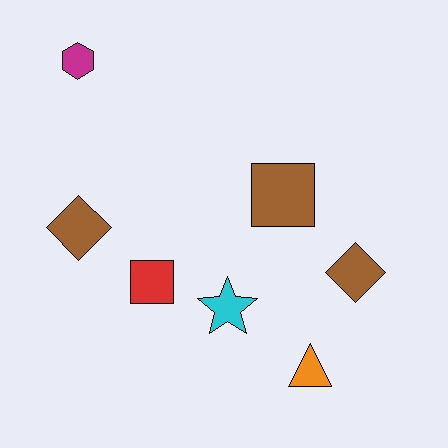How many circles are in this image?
There are no circles.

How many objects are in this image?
There are 7 objects.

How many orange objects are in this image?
There is 1 orange object.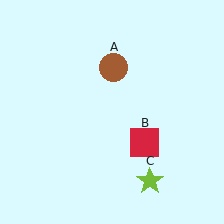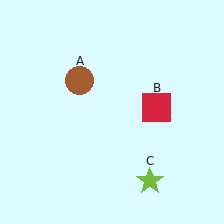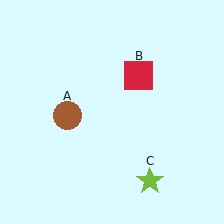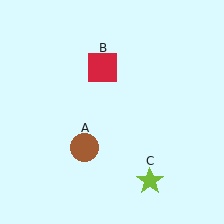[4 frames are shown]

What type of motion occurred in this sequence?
The brown circle (object A), red square (object B) rotated counterclockwise around the center of the scene.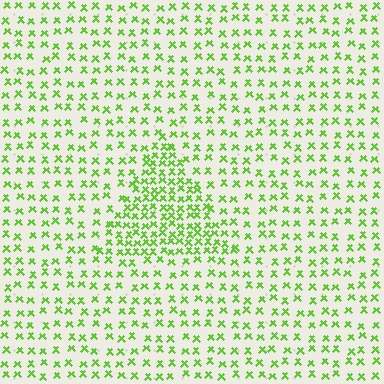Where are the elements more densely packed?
The elements are more densely packed inside the triangle boundary.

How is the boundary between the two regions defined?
The boundary is defined by a change in element density (approximately 2.1x ratio). All elements are the same color, size, and shape.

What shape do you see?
I see a triangle.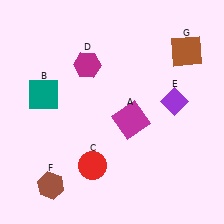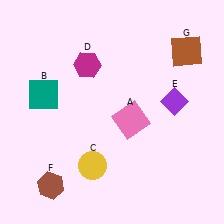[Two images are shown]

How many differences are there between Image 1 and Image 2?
There are 2 differences between the two images.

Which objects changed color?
A changed from magenta to pink. C changed from red to yellow.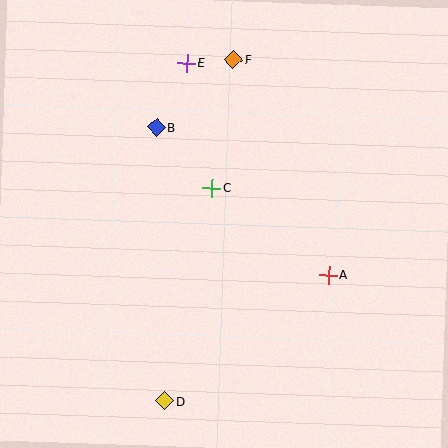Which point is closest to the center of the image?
Point C at (212, 188) is closest to the center.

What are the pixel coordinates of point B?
Point B is at (156, 128).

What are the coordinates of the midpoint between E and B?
The midpoint between E and B is at (172, 95).